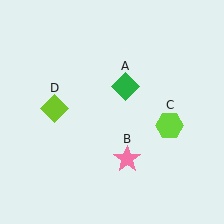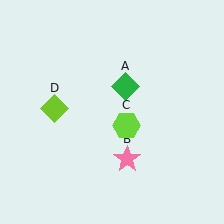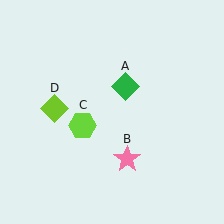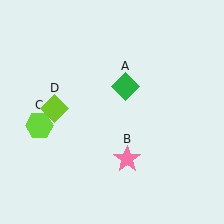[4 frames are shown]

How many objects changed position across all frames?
1 object changed position: lime hexagon (object C).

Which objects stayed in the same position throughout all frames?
Green diamond (object A) and pink star (object B) and lime diamond (object D) remained stationary.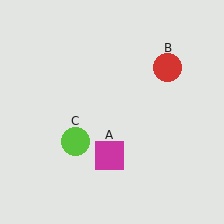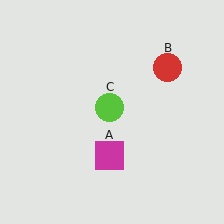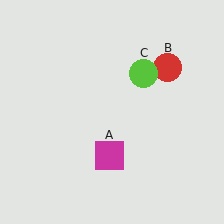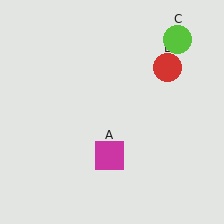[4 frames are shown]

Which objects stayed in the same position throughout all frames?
Magenta square (object A) and red circle (object B) remained stationary.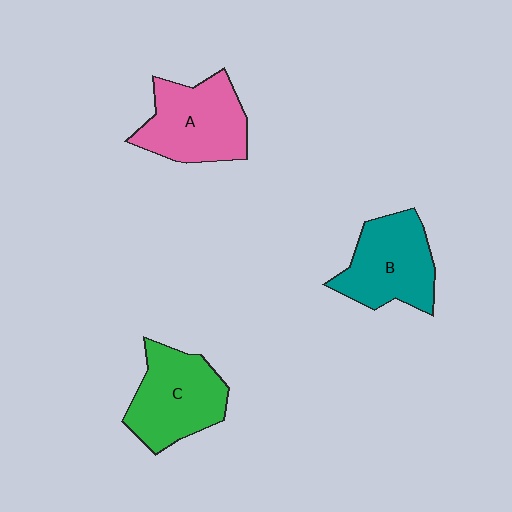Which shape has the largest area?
Shape A (pink).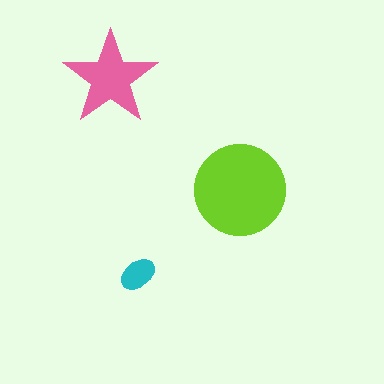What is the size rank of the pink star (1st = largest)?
2nd.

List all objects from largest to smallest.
The lime circle, the pink star, the cyan ellipse.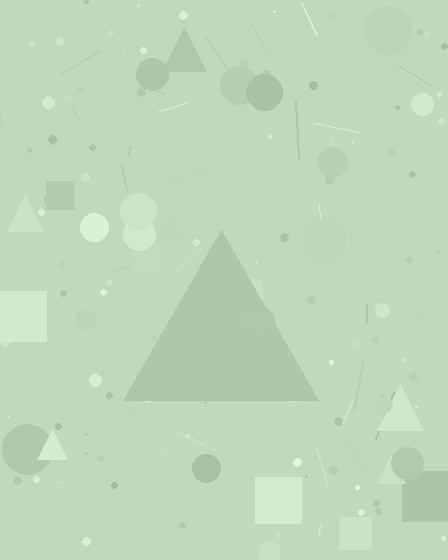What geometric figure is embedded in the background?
A triangle is embedded in the background.